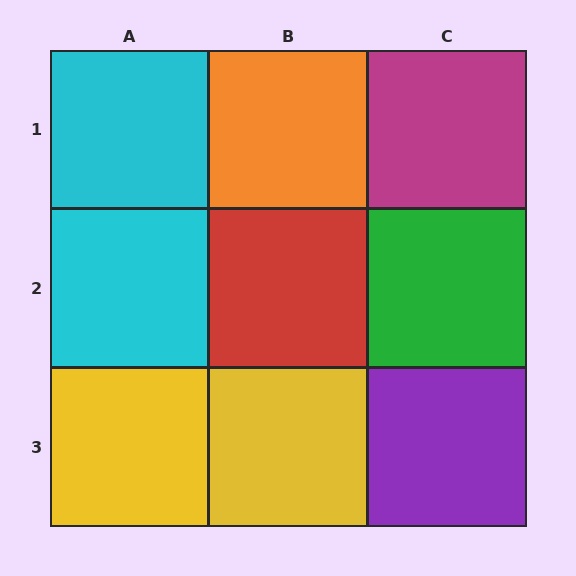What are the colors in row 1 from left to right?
Cyan, orange, magenta.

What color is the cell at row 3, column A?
Yellow.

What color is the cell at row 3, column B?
Yellow.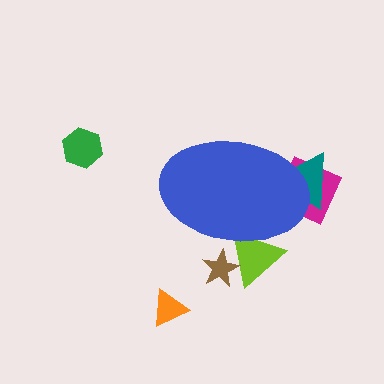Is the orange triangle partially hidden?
No, the orange triangle is fully visible.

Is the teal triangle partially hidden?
Yes, the teal triangle is partially hidden behind the blue ellipse.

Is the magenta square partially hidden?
Yes, the magenta square is partially hidden behind the blue ellipse.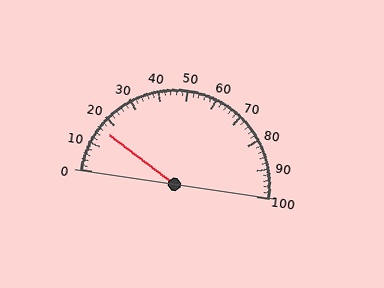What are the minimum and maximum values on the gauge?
The gauge ranges from 0 to 100.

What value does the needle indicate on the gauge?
The needle indicates approximately 16.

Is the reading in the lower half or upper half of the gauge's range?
The reading is in the lower half of the range (0 to 100).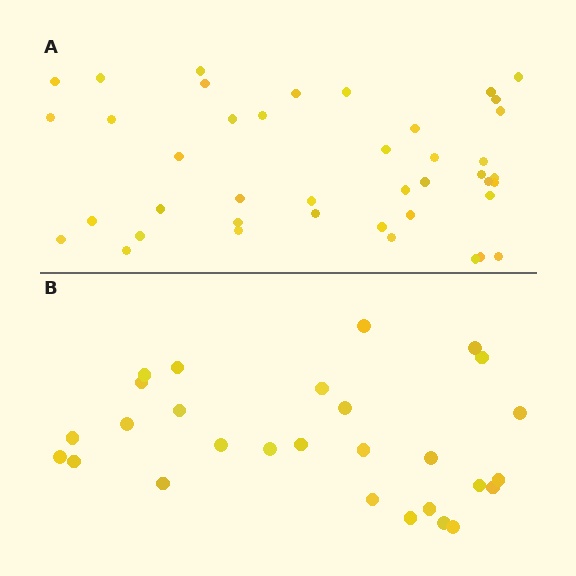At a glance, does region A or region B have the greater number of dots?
Region A (the top region) has more dots.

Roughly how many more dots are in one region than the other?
Region A has approximately 15 more dots than region B.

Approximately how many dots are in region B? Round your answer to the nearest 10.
About 30 dots. (The exact count is 28, which rounds to 30.)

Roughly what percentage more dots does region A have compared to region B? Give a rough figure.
About 50% more.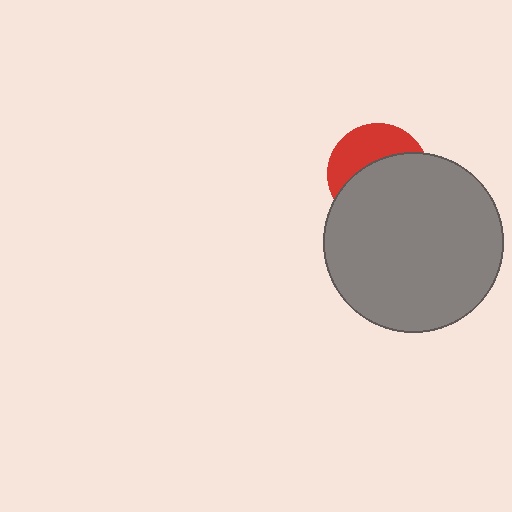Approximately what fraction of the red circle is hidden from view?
Roughly 61% of the red circle is hidden behind the gray circle.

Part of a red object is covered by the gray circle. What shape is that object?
It is a circle.